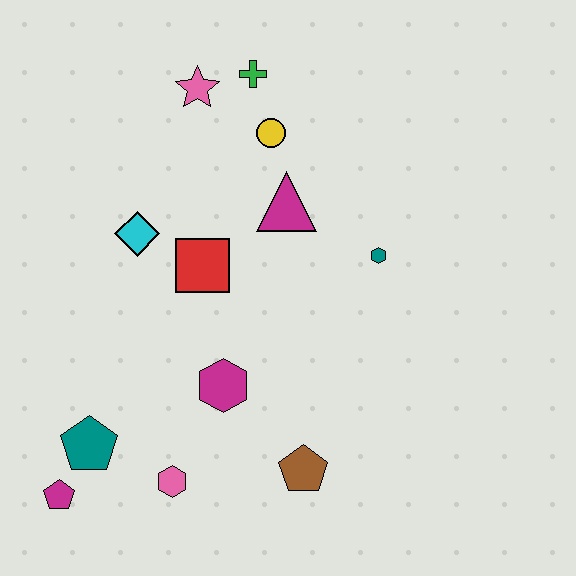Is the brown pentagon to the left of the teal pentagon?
No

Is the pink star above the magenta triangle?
Yes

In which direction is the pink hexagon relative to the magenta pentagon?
The pink hexagon is to the right of the magenta pentagon.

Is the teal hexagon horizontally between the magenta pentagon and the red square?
No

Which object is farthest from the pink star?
The magenta pentagon is farthest from the pink star.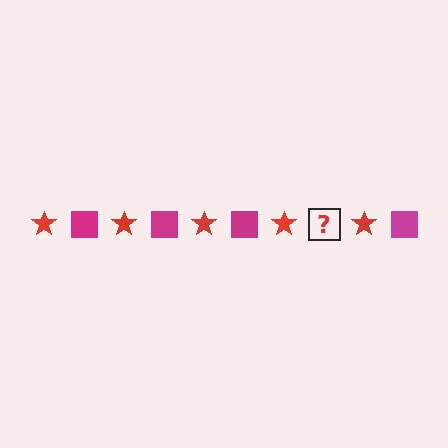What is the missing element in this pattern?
The missing element is a magenta square.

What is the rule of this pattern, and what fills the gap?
The rule is that the pattern alternates between red star and magenta square. The gap should be filled with a magenta square.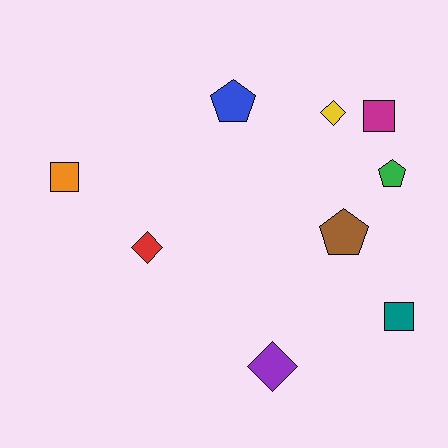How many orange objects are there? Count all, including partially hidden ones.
There is 1 orange object.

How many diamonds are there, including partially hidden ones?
There are 3 diamonds.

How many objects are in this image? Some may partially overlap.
There are 9 objects.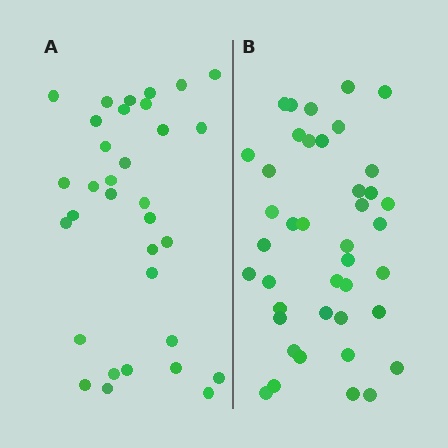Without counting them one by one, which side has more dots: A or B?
Region B (the right region) has more dots.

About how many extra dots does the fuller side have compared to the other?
Region B has roughly 8 or so more dots than region A.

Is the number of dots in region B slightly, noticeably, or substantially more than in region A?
Region B has only slightly more — the two regions are fairly close. The ratio is roughly 1.2 to 1.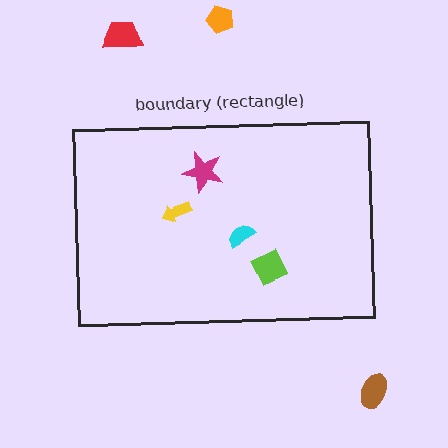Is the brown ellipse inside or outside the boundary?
Outside.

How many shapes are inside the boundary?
4 inside, 3 outside.